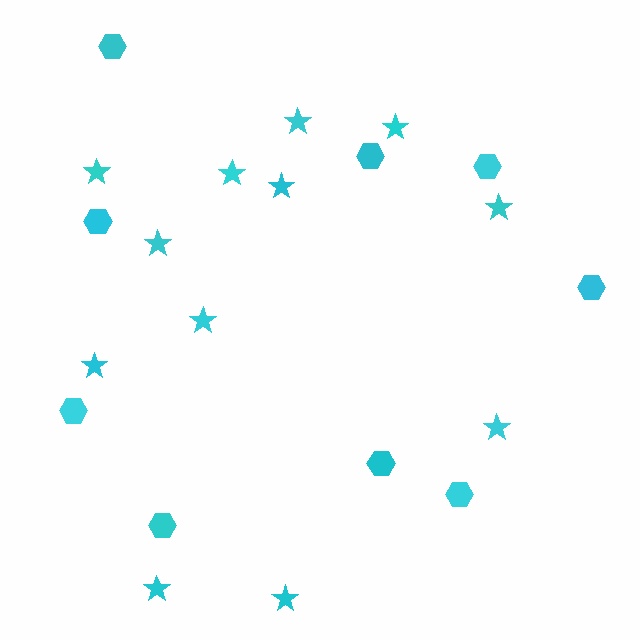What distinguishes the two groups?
There are 2 groups: one group of hexagons (9) and one group of stars (12).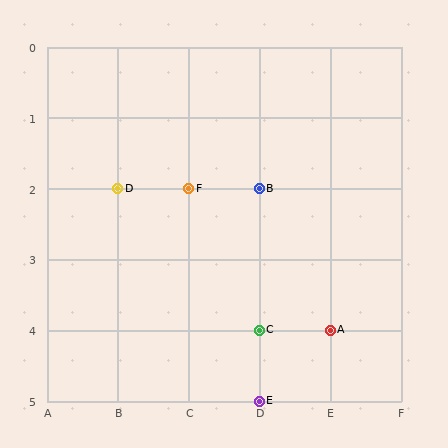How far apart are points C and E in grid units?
Points C and E are 1 row apart.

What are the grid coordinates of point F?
Point F is at grid coordinates (C, 2).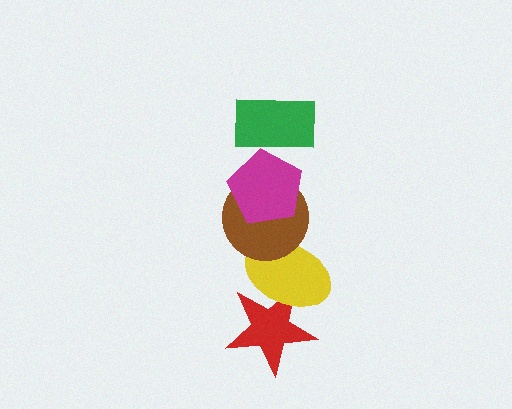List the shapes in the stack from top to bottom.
From top to bottom: the green rectangle, the magenta pentagon, the brown circle, the yellow ellipse, the red star.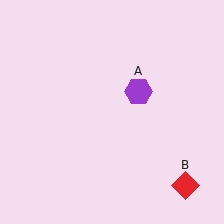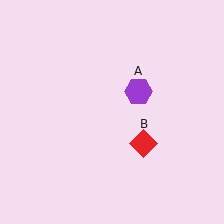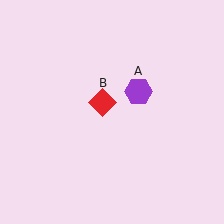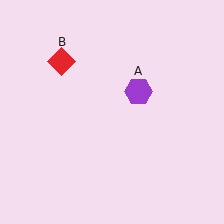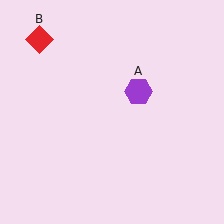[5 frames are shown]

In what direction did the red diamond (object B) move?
The red diamond (object B) moved up and to the left.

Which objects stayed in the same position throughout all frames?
Purple hexagon (object A) remained stationary.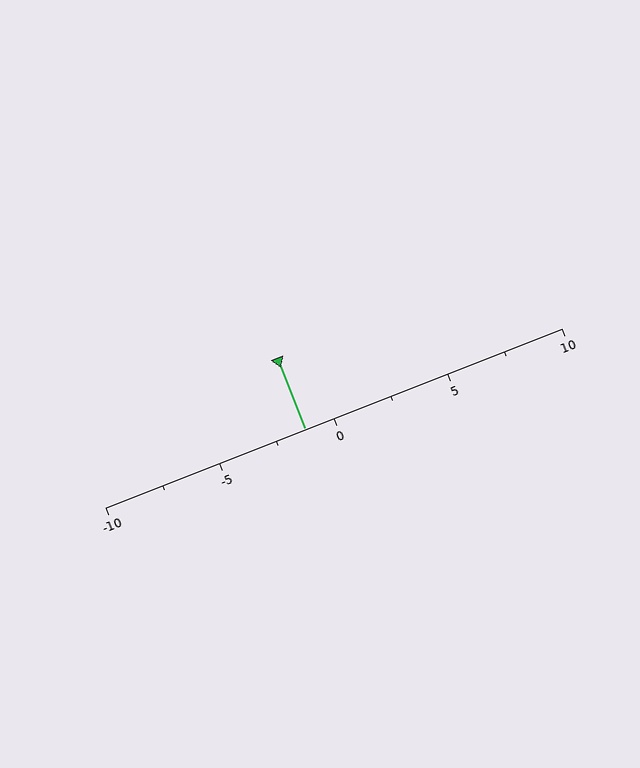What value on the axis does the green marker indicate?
The marker indicates approximately -1.2.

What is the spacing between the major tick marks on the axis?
The major ticks are spaced 5 apart.